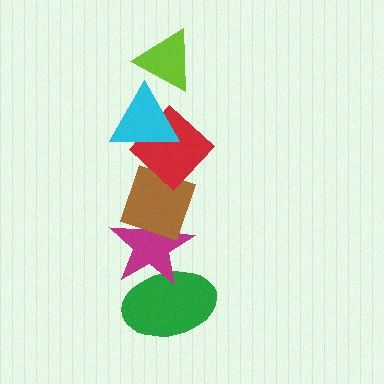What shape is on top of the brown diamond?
The red diamond is on top of the brown diamond.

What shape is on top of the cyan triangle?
The lime triangle is on top of the cyan triangle.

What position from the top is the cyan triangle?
The cyan triangle is 2nd from the top.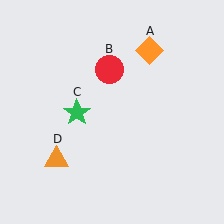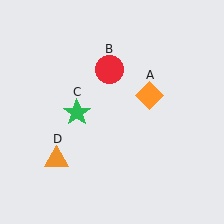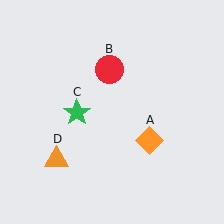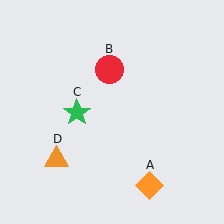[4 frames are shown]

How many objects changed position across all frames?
1 object changed position: orange diamond (object A).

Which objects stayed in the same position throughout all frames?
Red circle (object B) and green star (object C) and orange triangle (object D) remained stationary.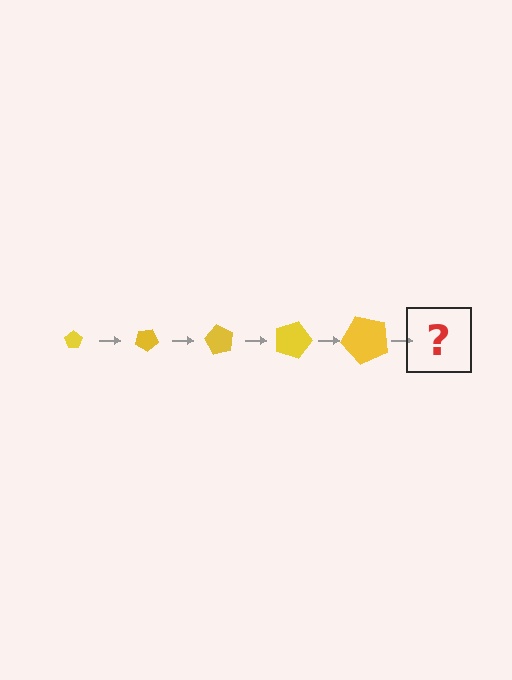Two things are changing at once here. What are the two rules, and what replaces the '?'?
The two rules are that the pentagon grows larger each step and it rotates 30 degrees each step. The '?' should be a pentagon, larger than the previous one and rotated 150 degrees from the start.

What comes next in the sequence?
The next element should be a pentagon, larger than the previous one and rotated 150 degrees from the start.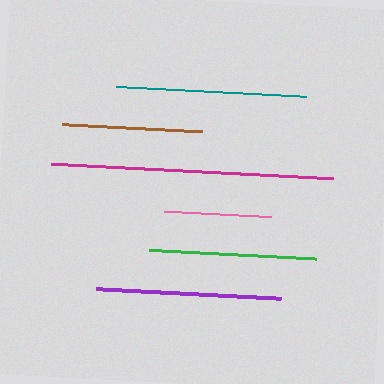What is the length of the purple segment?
The purple segment is approximately 185 pixels long.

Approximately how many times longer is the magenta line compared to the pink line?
The magenta line is approximately 2.6 times the length of the pink line.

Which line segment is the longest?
The magenta line is the longest at approximately 282 pixels.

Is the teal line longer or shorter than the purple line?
The teal line is longer than the purple line.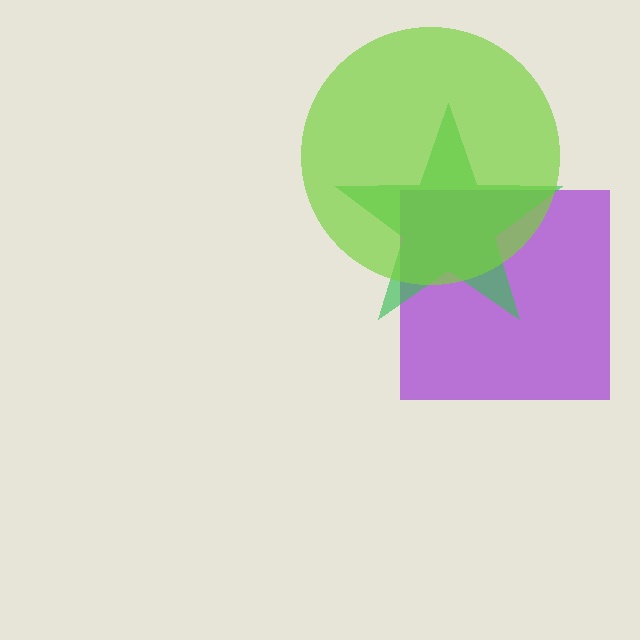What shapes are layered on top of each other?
The layered shapes are: a purple square, a green star, a lime circle.